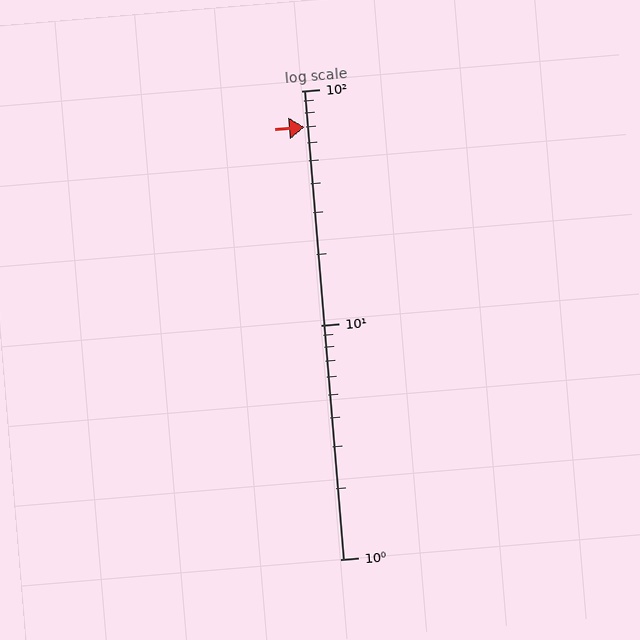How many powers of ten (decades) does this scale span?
The scale spans 2 decades, from 1 to 100.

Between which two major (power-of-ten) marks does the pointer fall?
The pointer is between 10 and 100.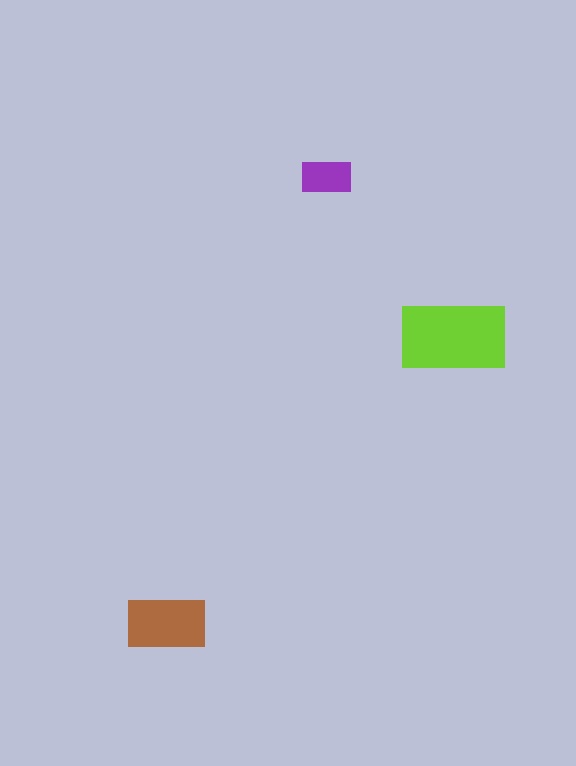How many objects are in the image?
There are 3 objects in the image.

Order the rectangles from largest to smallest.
the lime one, the brown one, the purple one.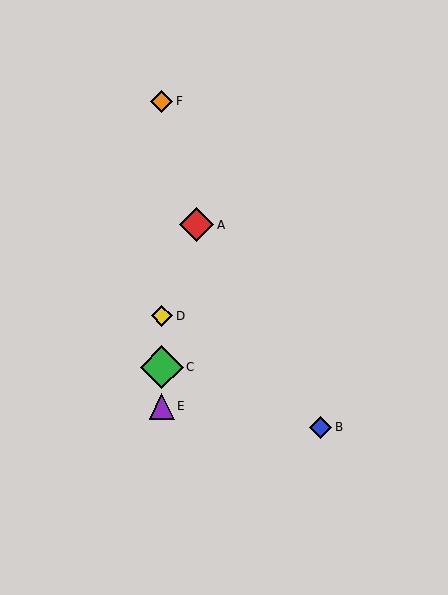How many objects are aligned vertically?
4 objects (C, D, E, F) are aligned vertically.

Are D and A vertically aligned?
No, D is at x≈162 and A is at x≈197.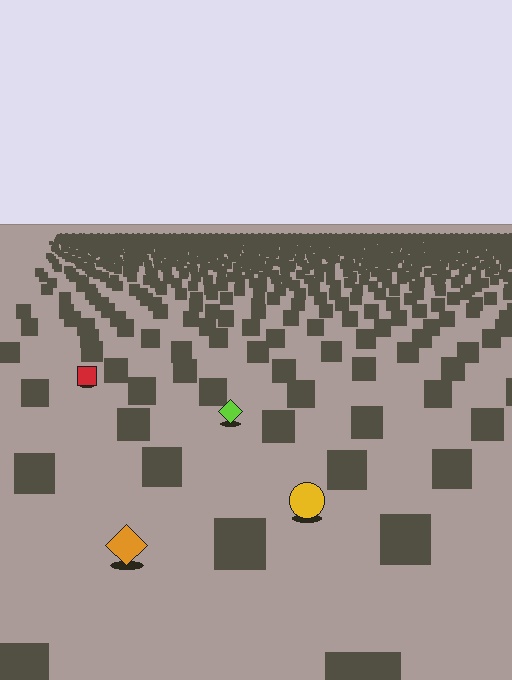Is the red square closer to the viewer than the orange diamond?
No. The orange diamond is closer — you can tell from the texture gradient: the ground texture is coarser near it.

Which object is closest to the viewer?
The orange diamond is closest. The texture marks near it are larger and more spread out.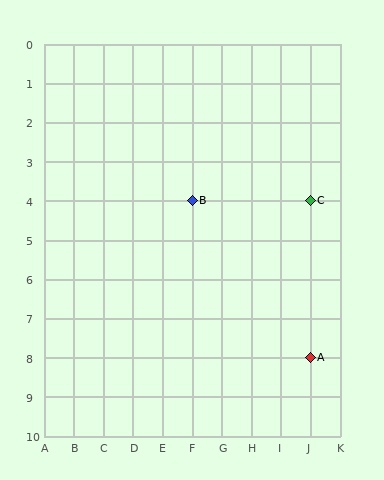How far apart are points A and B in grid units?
Points A and B are 4 columns and 4 rows apart (about 5.7 grid units diagonally).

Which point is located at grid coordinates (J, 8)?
Point A is at (J, 8).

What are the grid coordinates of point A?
Point A is at grid coordinates (J, 8).